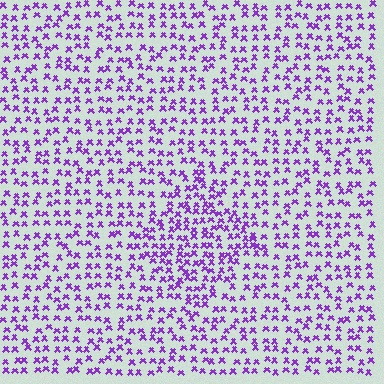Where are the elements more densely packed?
The elements are more densely packed inside the diamond boundary.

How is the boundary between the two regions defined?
The boundary is defined by a change in element density (approximately 1.6x ratio). All elements are the same color, size, and shape.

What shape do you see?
I see a diamond.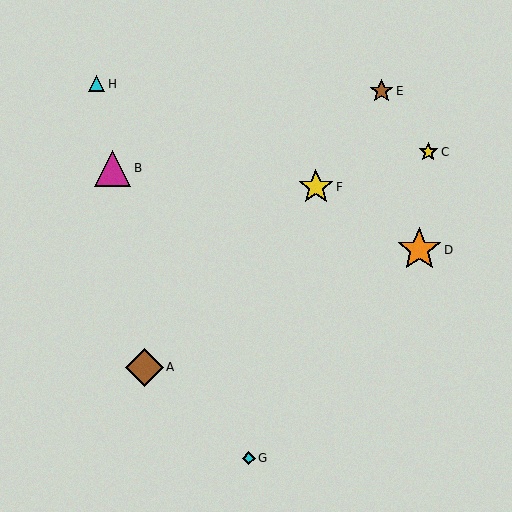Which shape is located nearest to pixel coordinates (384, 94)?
The brown star (labeled E) at (382, 91) is nearest to that location.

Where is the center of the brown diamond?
The center of the brown diamond is at (144, 367).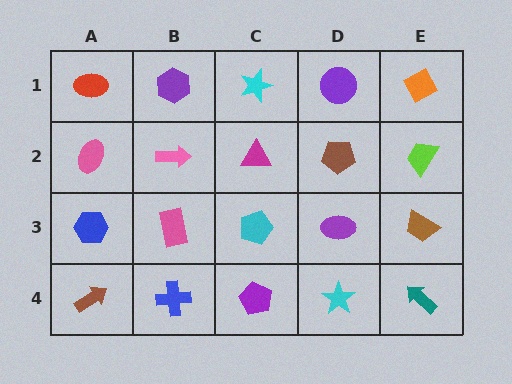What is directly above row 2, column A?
A red ellipse.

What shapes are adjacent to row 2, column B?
A purple hexagon (row 1, column B), a pink rectangle (row 3, column B), a pink ellipse (row 2, column A), a magenta triangle (row 2, column C).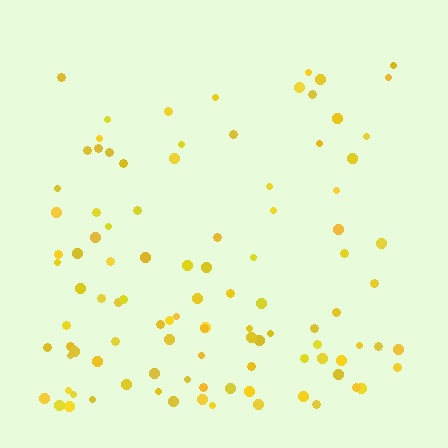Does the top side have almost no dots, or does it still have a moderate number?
Still a moderate number, just noticeably fewer than the bottom.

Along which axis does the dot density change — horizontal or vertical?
Vertical.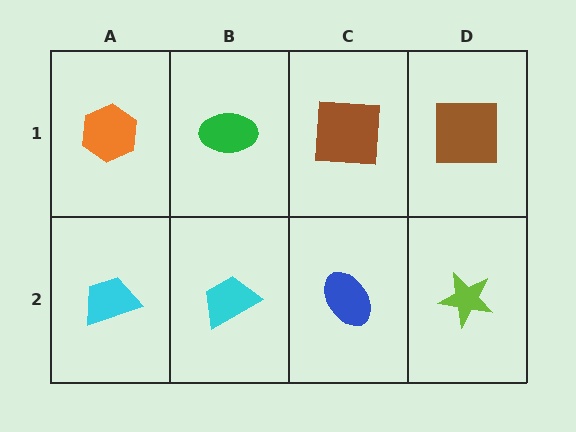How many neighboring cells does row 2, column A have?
2.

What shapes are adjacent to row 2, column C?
A brown square (row 1, column C), a cyan trapezoid (row 2, column B), a lime star (row 2, column D).